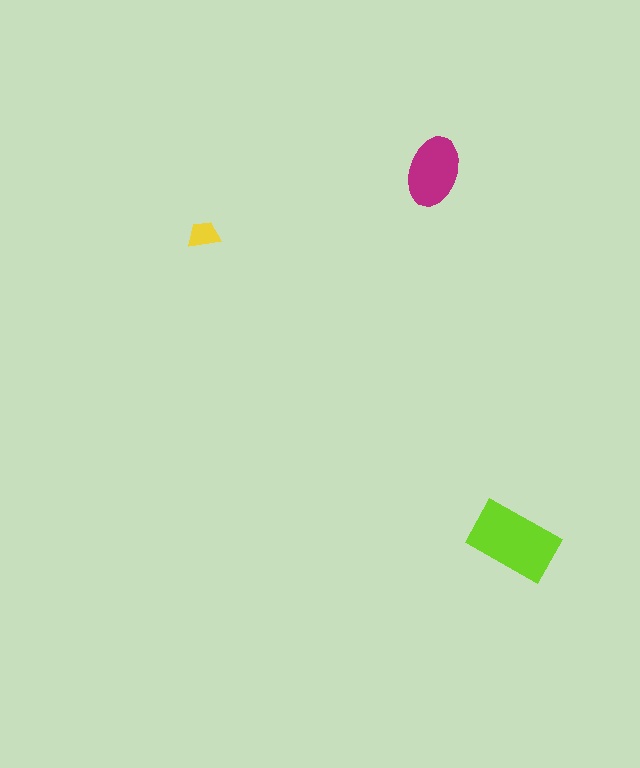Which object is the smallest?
The yellow trapezoid.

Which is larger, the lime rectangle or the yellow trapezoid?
The lime rectangle.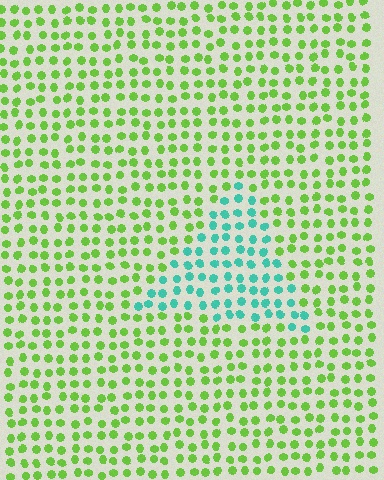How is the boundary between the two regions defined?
The boundary is defined purely by a slight shift in hue (about 67 degrees). Spacing, size, and orientation are identical on both sides.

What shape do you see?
I see a triangle.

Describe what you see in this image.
The image is filled with small lime elements in a uniform arrangement. A triangle-shaped region is visible where the elements are tinted to a slightly different hue, forming a subtle color boundary.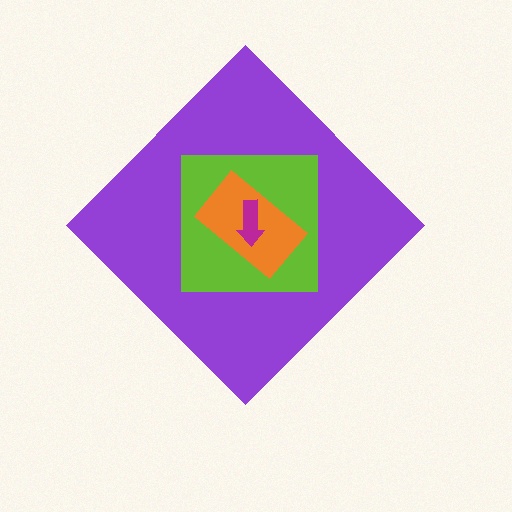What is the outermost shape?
The purple diamond.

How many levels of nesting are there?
4.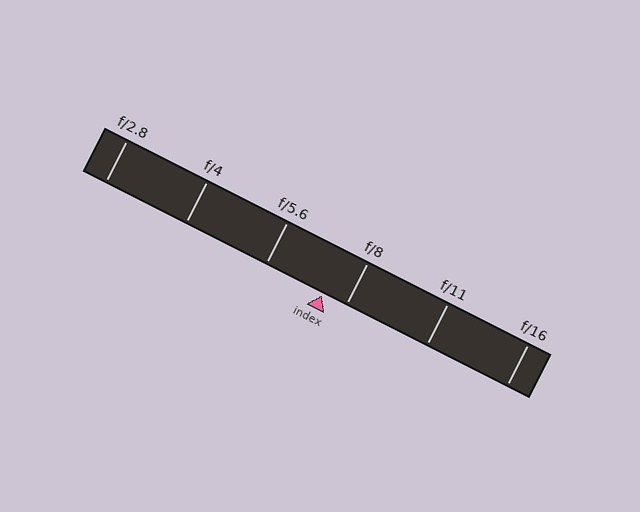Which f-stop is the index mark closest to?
The index mark is closest to f/8.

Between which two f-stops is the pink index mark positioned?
The index mark is between f/5.6 and f/8.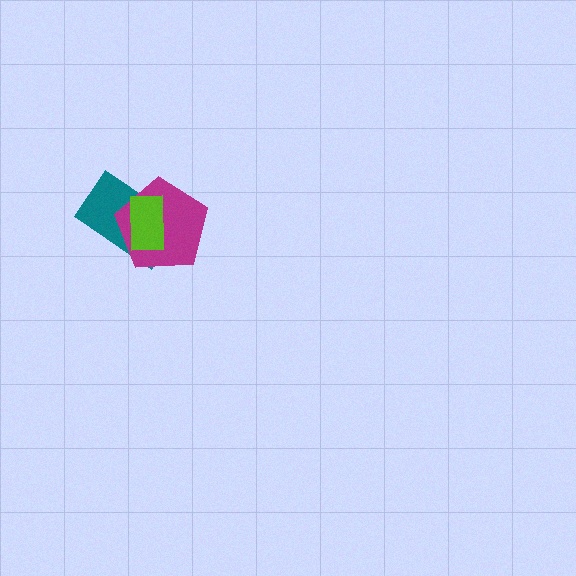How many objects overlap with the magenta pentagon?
2 objects overlap with the magenta pentagon.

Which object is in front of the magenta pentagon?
The lime rectangle is in front of the magenta pentagon.